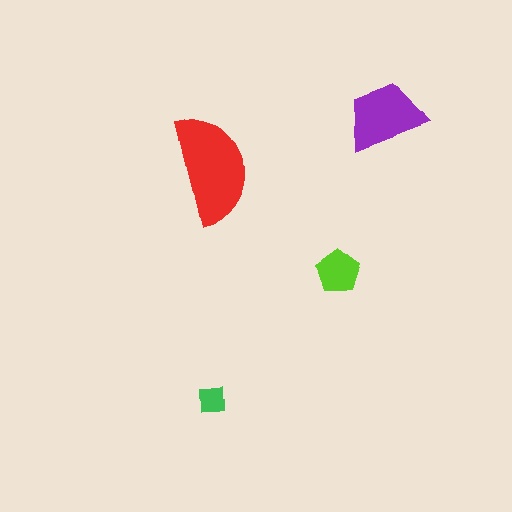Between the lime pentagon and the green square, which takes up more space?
The lime pentagon.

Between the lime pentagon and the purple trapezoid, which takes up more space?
The purple trapezoid.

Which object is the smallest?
The green square.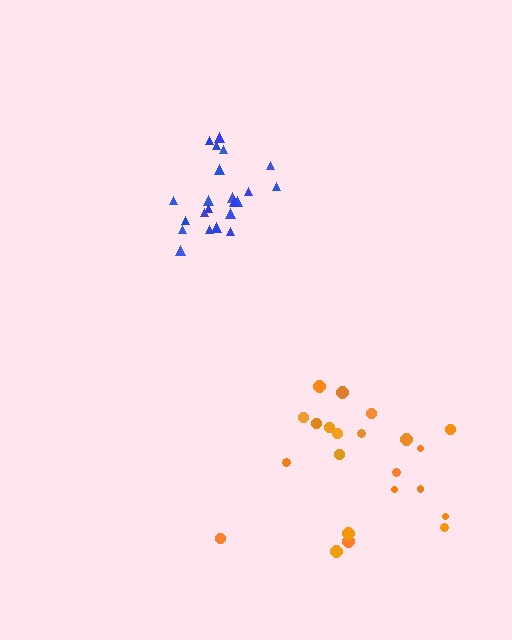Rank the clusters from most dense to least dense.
blue, orange.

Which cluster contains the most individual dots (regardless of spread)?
Orange (23).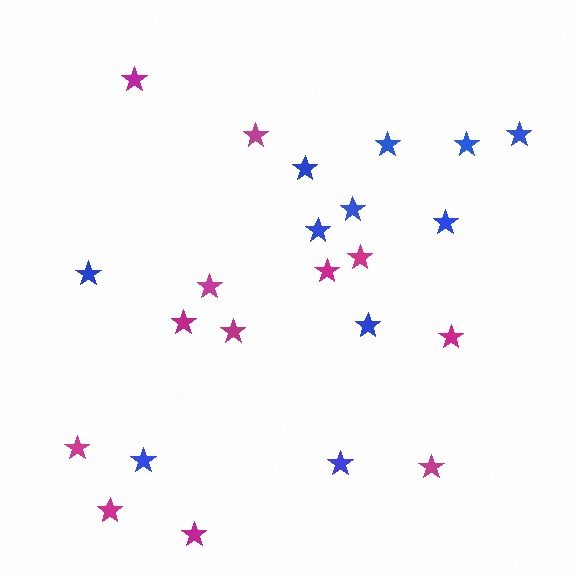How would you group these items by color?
There are 2 groups: one group of magenta stars (12) and one group of blue stars (11).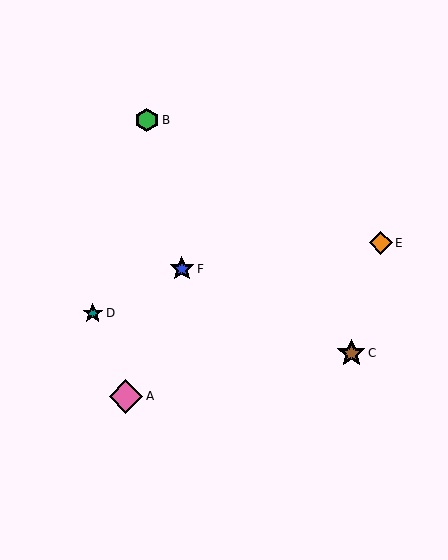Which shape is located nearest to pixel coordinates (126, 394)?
The pink diamond (labeled A) at (126, 396) is nearest to that location.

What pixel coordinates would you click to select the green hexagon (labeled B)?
Click at (147, 120) to select the green hexagon B.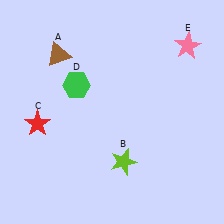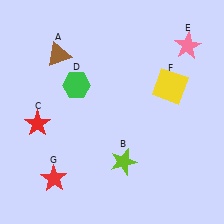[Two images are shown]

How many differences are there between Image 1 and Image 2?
There are 2 differences between the two images.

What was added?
A yellow square (F), a red star (G) were added in Image 2.